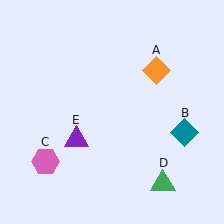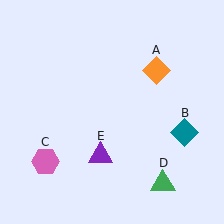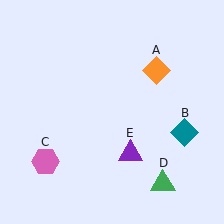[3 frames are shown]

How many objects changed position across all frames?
1 object changed position: purple triangle (object E).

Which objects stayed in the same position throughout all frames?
Orange diamond (object A) and teal diamond (object B) and pink hexagon (object C) and green triangle (object D) remained stationary.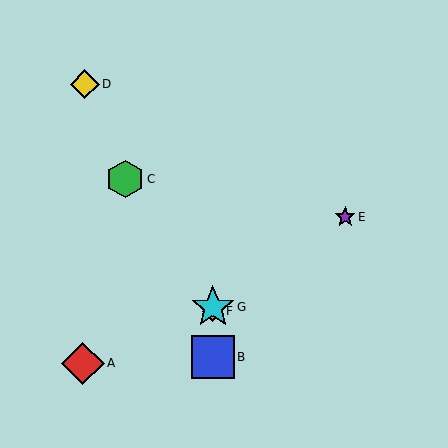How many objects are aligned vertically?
3 objects (B, F, G) are aligned vertically.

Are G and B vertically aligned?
Yes, both are at x≈213.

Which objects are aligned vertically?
Objects B, F, G are aligned vertically.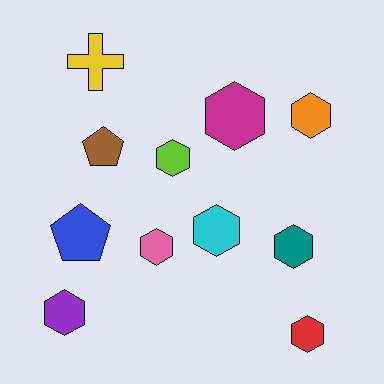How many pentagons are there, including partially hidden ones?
There are 2 pentagons.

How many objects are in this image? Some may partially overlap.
There are 11 objects.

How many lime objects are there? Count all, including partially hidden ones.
There is 1 lime object.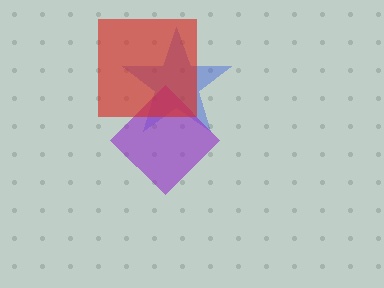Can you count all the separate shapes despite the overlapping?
Yes, there are 3 separate shapes.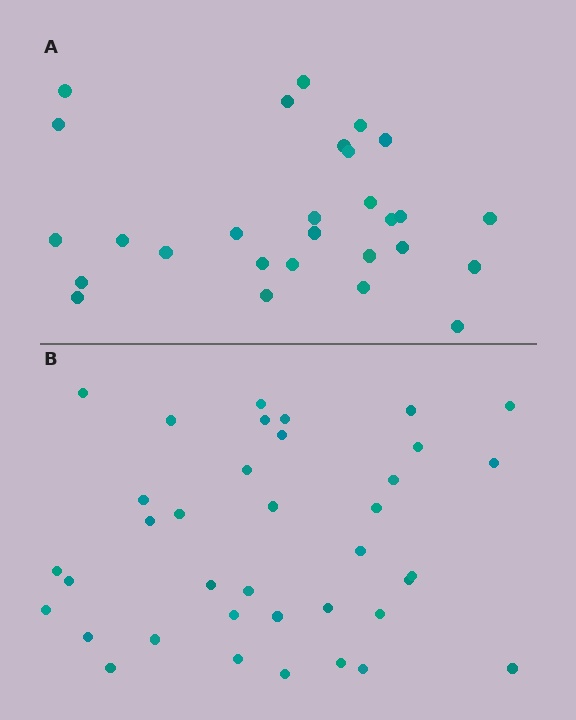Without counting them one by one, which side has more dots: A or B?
Region B (the bottom region) has more dots.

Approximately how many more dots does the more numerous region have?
Region B has roughly 8 or so more dots than region A.